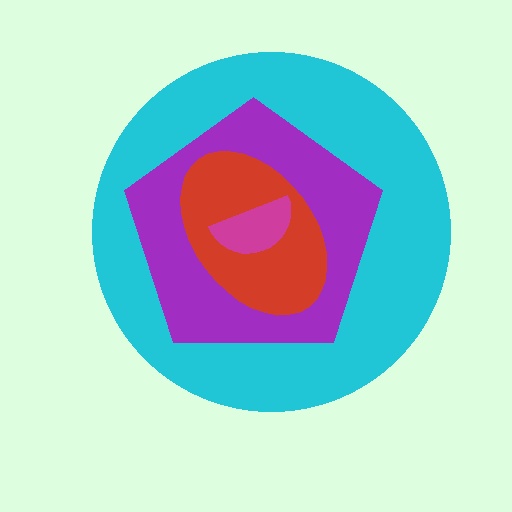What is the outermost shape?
The cyan circle.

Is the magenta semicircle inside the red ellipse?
Yes.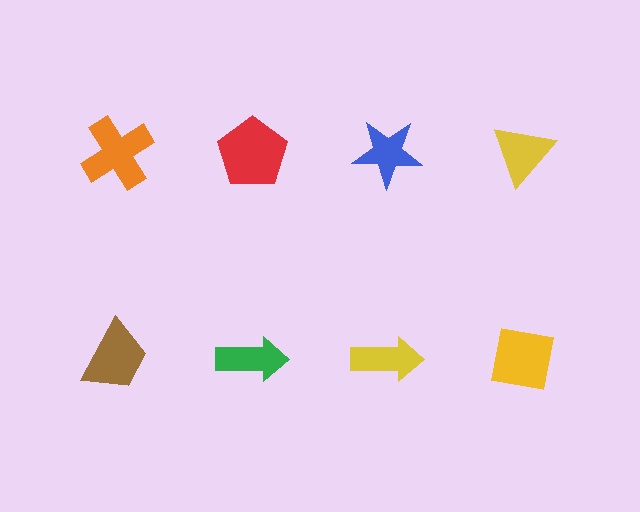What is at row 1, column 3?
A blue star.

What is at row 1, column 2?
A red pentagon.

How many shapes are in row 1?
4 shapes.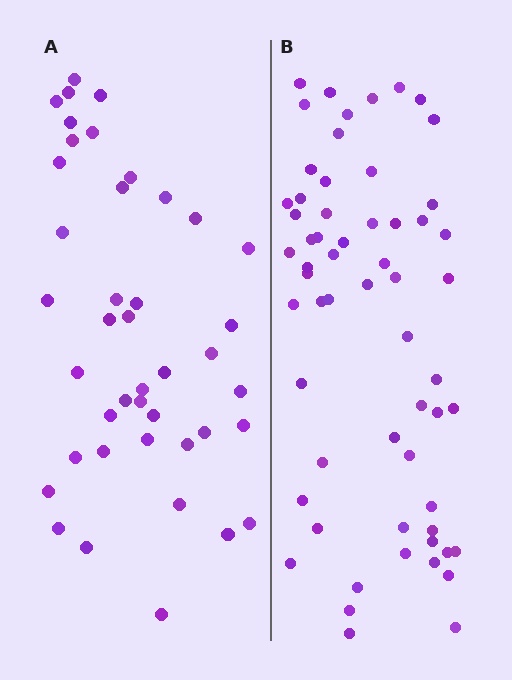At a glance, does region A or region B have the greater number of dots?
Region B (the right region) has more dots.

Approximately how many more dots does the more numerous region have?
Region B has approximately 20 more dots than region A.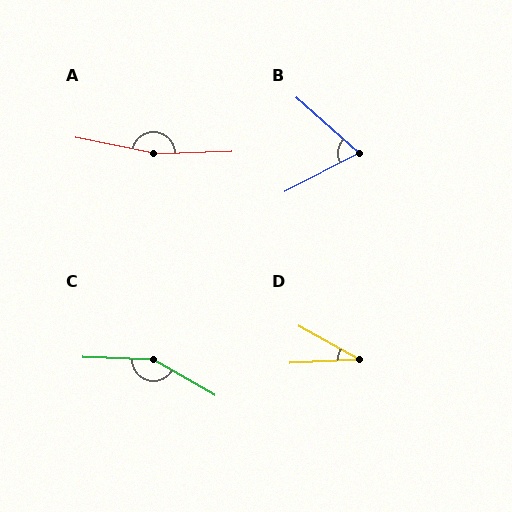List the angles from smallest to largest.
D (32°), B (69°), C (152°), A (167°).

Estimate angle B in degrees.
Approximately 69 degrees.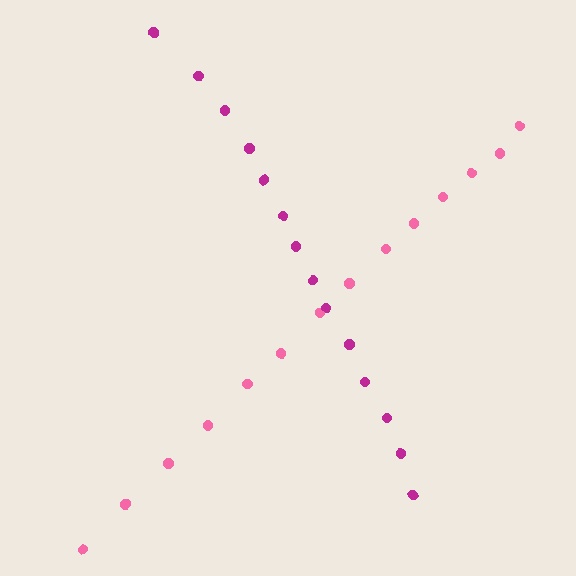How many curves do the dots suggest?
There are 2 distinct paths.